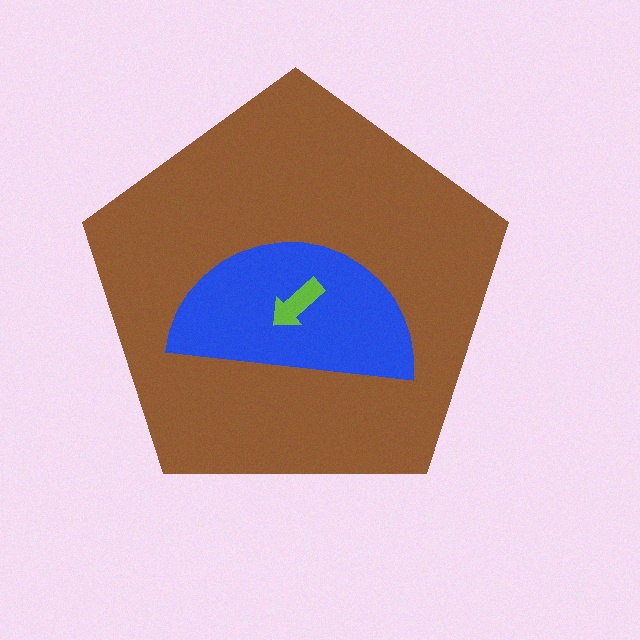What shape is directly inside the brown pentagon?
The blue semicircle.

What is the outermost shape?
The brown pentagon.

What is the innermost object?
The lime arrow.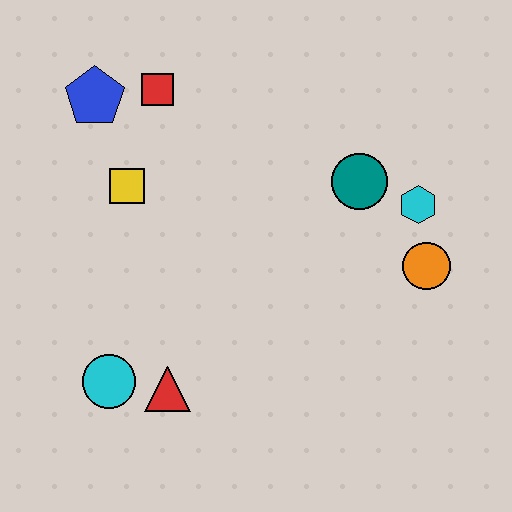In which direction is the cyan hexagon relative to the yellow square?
The cyan hexagon is to the right of the yellow square.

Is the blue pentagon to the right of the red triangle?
No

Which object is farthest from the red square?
The orange circle is farthest from the red square.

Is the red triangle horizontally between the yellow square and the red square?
No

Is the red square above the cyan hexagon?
Yes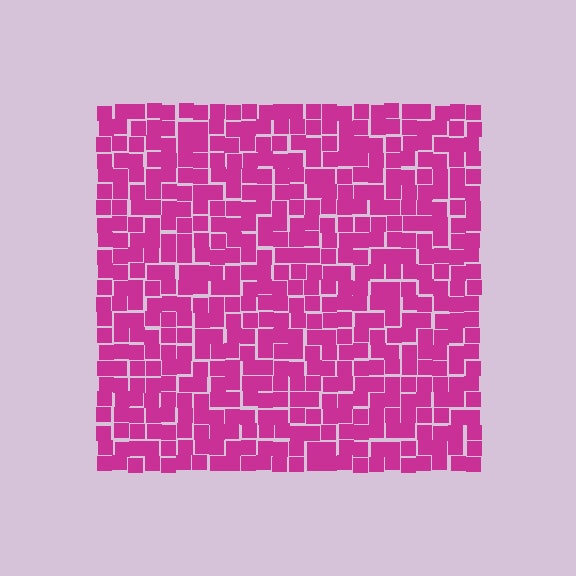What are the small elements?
The small elements are squares.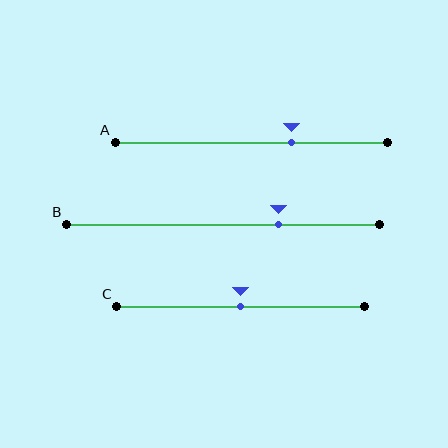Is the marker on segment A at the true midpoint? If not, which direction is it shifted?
No, the marker on segment A is shifted to the right by about 15% of the segment length.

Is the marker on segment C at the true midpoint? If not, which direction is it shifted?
Yes, the marker on segment C is at the true midpoint.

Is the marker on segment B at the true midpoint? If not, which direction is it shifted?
No, the marker on segment B is shifted to the right by about 18% of the segment length.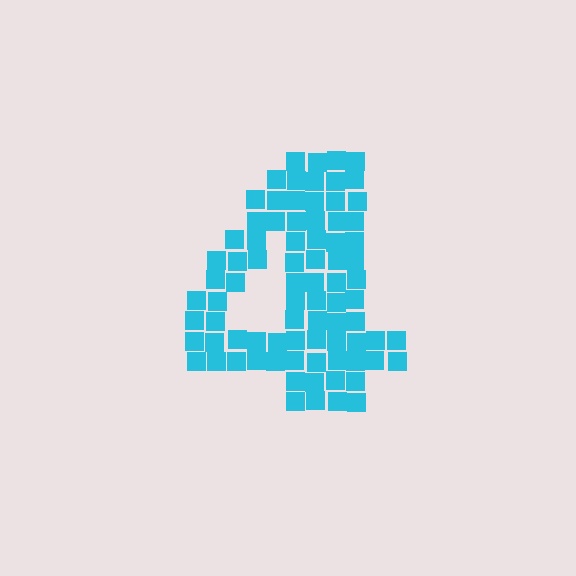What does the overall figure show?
The overall figure shows the digit 4.